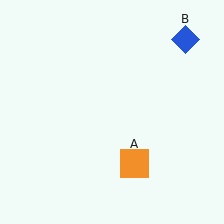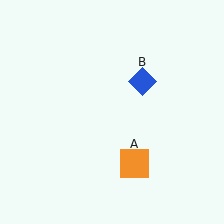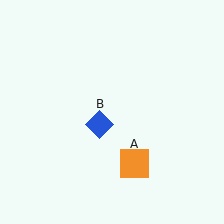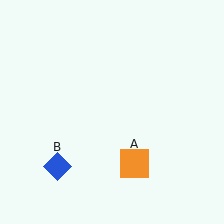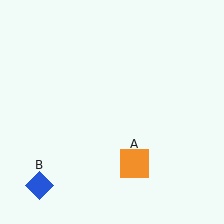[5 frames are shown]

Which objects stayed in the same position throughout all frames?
Orange square (object A) remained stationary.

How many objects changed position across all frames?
1 object changed position: blue diamond (object B).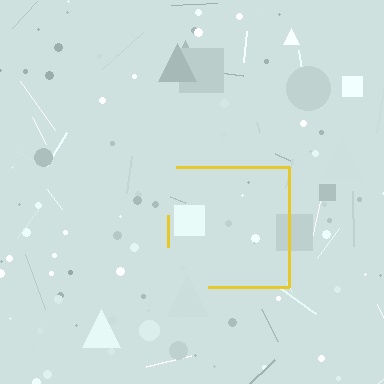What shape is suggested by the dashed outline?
The dashed outline suggests a square.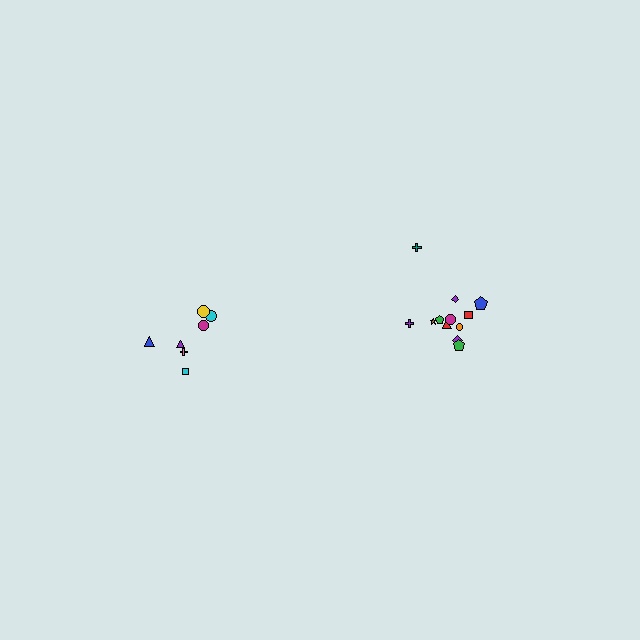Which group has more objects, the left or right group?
The right group.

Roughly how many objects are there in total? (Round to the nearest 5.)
Roughly 20 objects in total.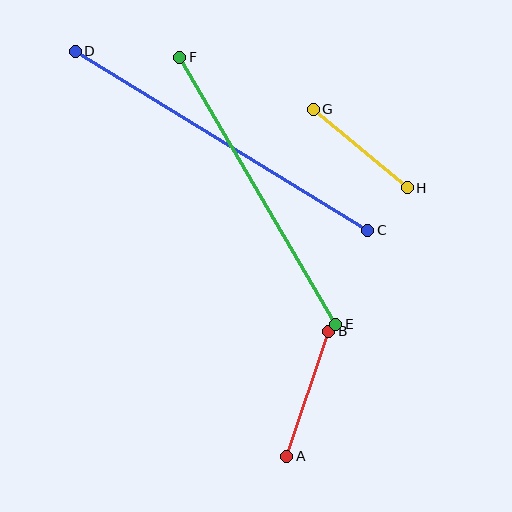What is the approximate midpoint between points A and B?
The midpoint is at approximately (308, 394) pixels.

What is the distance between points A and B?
The distance is approximately 132 pixels.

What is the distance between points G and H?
The distance is approximately 123 pixels.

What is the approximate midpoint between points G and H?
The midpoint is at approximately (360, 149) pixels.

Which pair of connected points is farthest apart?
Points C and D are farthest apart.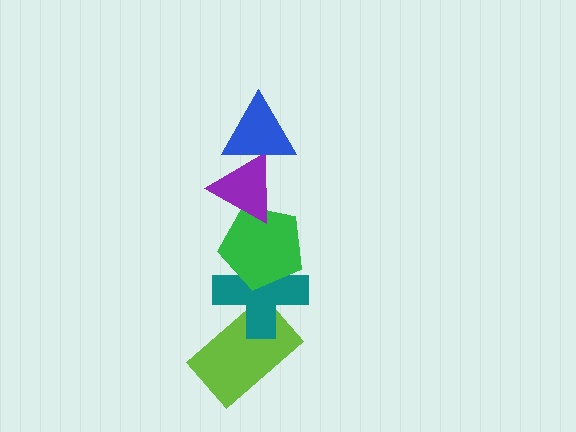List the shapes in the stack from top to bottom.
From top to bottom: the blue triangle, the purple triangle, the green pentagon, the teal cross, the lime rectangle.